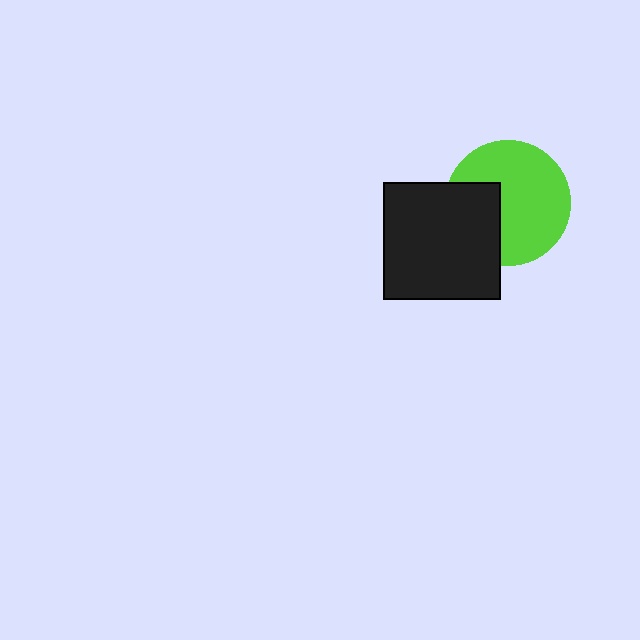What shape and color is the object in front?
The object in front is a black square.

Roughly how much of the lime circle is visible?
Most of it is visible (roughly 69%).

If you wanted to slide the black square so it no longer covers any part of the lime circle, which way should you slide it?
Slide it left — that is the most direct way to separate the two shapes.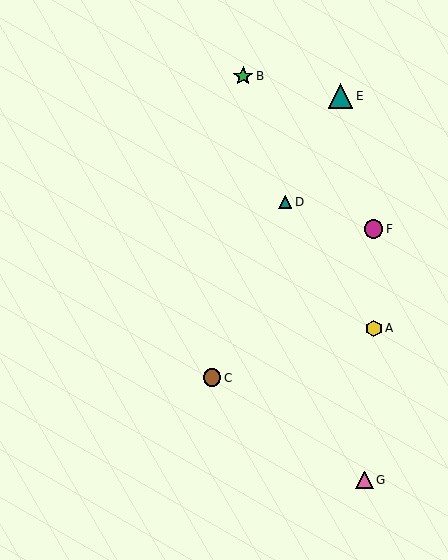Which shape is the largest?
The teal triangle (labeled E) is the largest.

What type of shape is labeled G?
Shape G is a pink triangle.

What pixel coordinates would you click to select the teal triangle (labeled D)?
Click at (285, 202) to select the teal triangle D.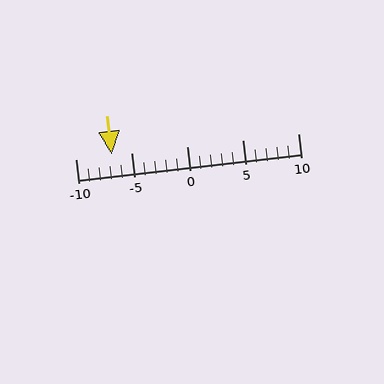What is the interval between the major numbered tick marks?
The major tick marks are spaced 5 units apart.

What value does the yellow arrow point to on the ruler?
The yellow arrow points to approximately -7.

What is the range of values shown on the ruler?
The ruler shows values from -10 to 10.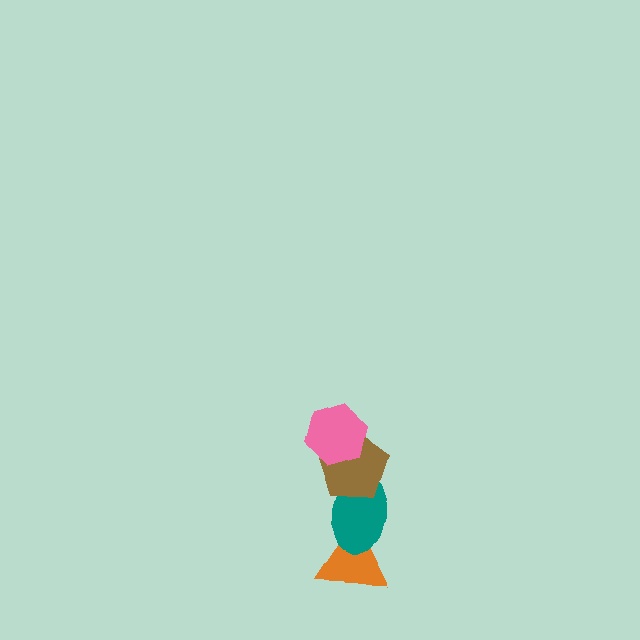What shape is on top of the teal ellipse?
The brown pentagon is on top of the teal ellipse.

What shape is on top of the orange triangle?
The teal ellipse is on top of the orange triangle.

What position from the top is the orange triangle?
The orange triangle is 4th from the top.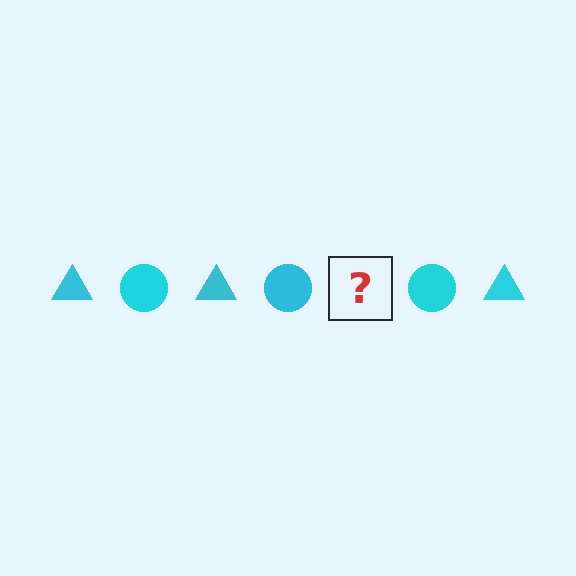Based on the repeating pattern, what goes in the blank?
The blank should be a cyan triangle.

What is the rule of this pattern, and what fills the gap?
The rule is that the pattern cycles through triangle, circle shapes in cyan. The gap should be filled with a cyan triangle.